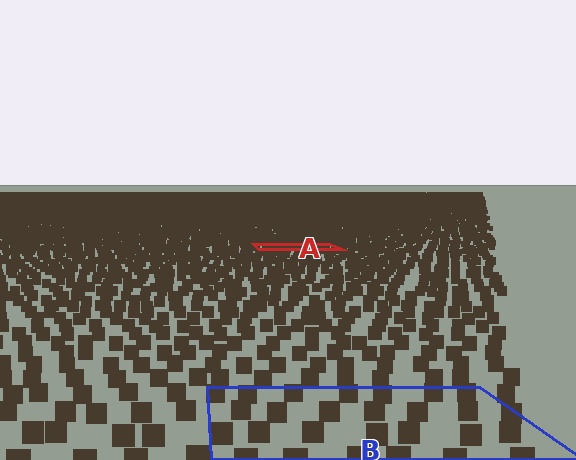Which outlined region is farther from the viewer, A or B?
Region A is farther from the viewer — the texture elements inside it appear smaller and more densely packed.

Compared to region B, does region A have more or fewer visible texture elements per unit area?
Region A has more texture elements per unit area — they are packed more densely because it is farther away.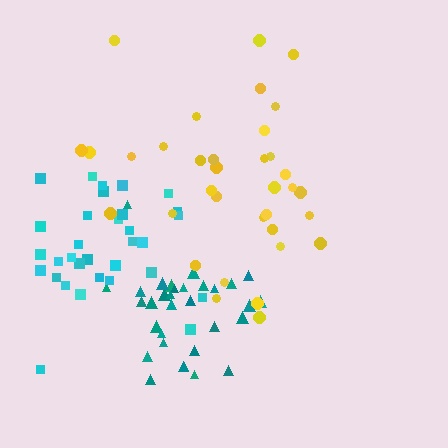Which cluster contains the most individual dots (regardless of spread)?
Yellow (35).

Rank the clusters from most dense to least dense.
teal, cyan, yellow.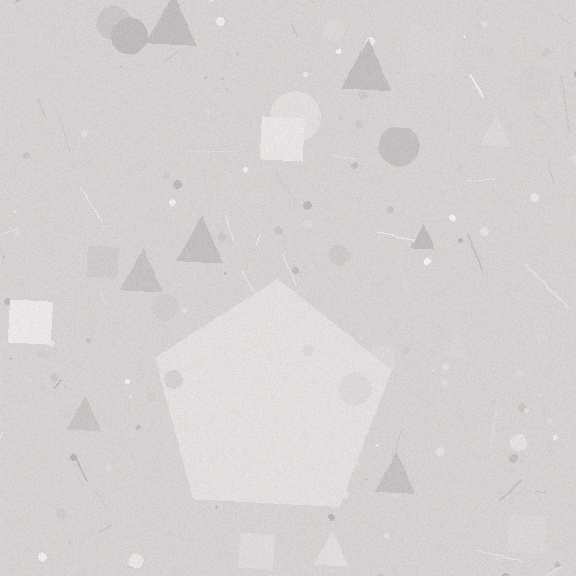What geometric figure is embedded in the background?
A pentagon is embedded in the background.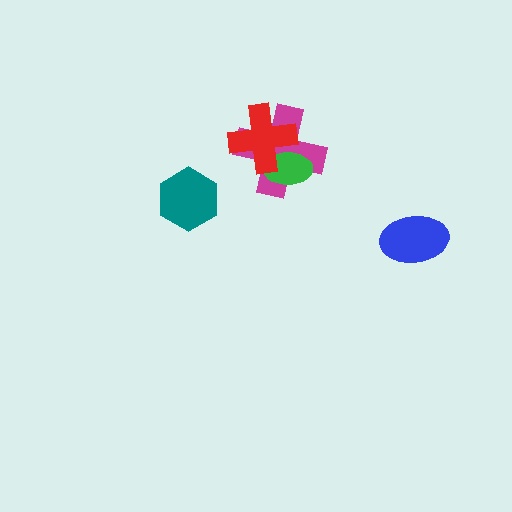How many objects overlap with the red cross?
2 objects overlap with the red cross.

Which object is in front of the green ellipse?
The red cross is in front of the green ellipse.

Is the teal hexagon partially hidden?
No, no other shape covers it.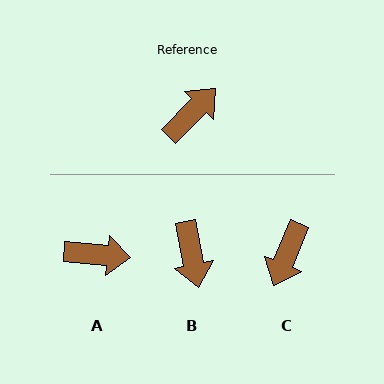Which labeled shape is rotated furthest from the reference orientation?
C, about 158 degrees away.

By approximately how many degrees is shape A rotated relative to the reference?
Approximately 51 degrees clockwise.